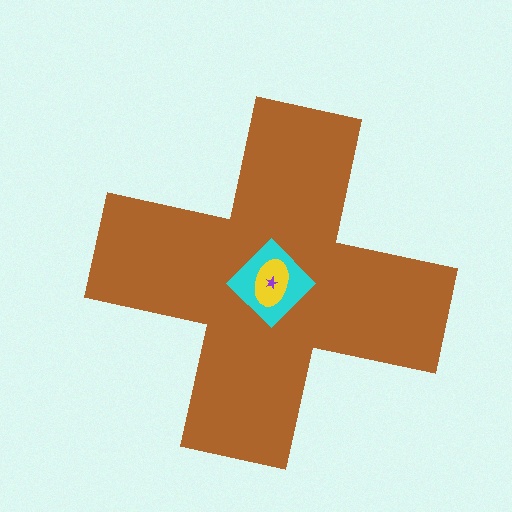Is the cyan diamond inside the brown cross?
Yes.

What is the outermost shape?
The brown cross.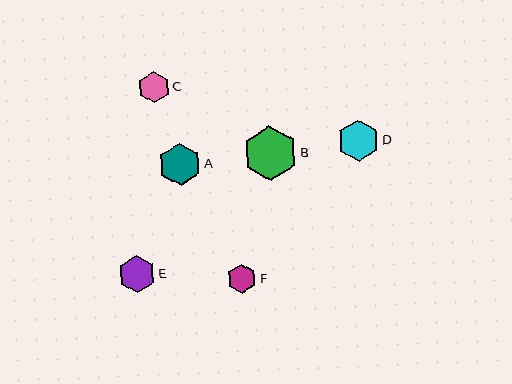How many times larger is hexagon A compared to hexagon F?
Hexagon A is approximately 1.4 times the size of hexagon F.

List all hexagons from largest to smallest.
From largest to smallest: B, A, D, E, C, F.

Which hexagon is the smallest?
Hexagon F is the smallest with a size of approximately 29 pixels.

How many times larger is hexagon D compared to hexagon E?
Hexagon D is approximately 1.1 times the size of hexagon E.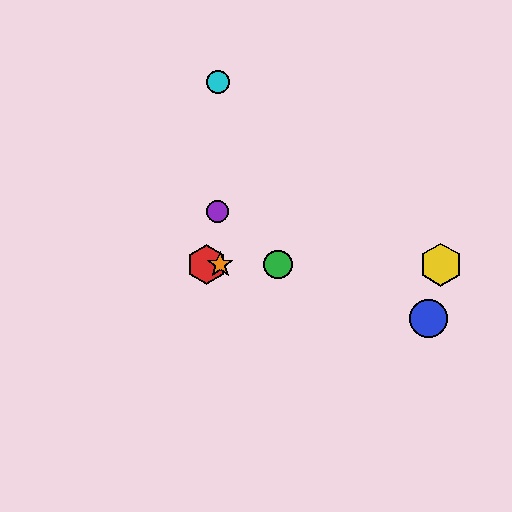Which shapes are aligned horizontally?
The red hexagon, the green circle, the yellow hexagon, the orange star are aligned horizontally.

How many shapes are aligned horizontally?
4 shapes (the red hexagon, the green circle, the yellow hexagon, the orange star) are aligned horizontally.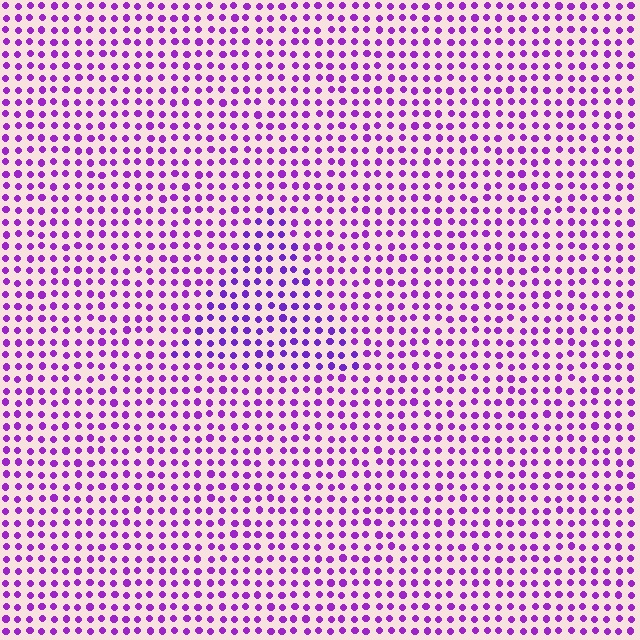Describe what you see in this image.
The image is filled with small purple elements in a uniform arrangement. A triangle-shaped region is visible where the elements are tinted to a slightly different hue, forming a subtle color boundary.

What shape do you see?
I see a triangle.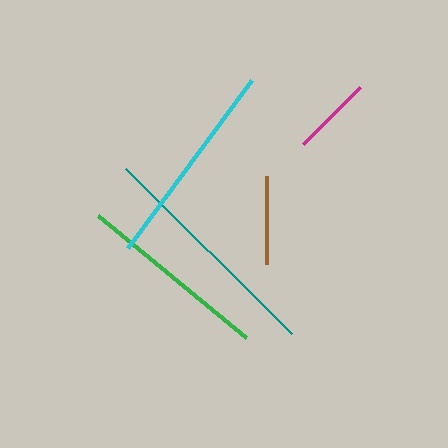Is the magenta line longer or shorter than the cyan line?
The cyan line is longer than the magenta line.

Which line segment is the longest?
The teal line is the longest at approximately 234 pixels.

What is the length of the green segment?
The green segment is approximately 192 pixels long.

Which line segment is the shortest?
The magenta line is the shortest at approximately 80 pixels.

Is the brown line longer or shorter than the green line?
The green line is longer than the brown line.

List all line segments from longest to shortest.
From longest to shortest: teal, cyan, green, brown, magenta.